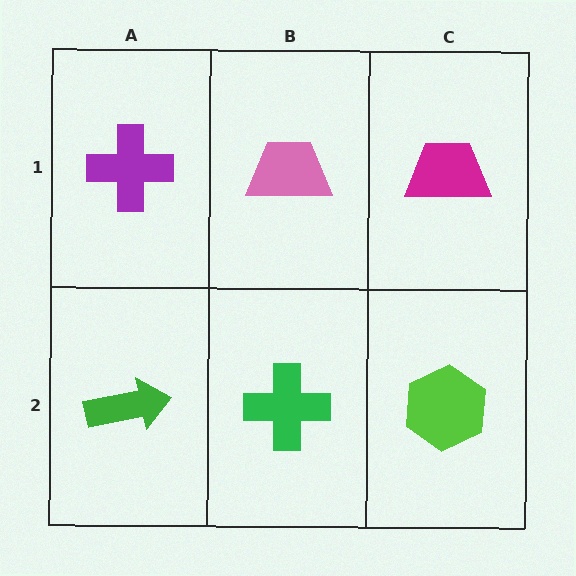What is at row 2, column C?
A lime hexagon.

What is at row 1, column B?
A pink trapezoid.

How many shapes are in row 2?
3 shapes.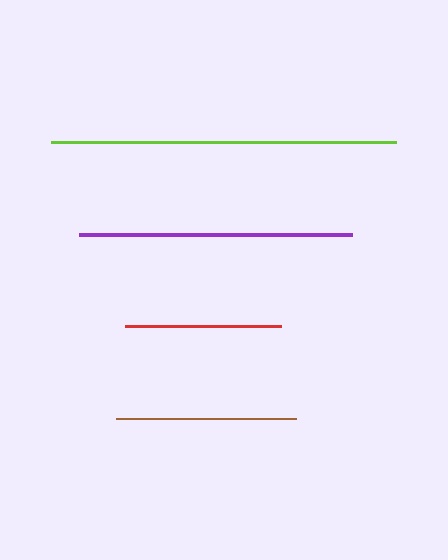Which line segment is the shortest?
The red line is the shortest at approximately 156 pixels.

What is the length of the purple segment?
The purple segment is approximately 273 pixels long.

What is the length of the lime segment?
The lime segment is approximately 345 pixels long.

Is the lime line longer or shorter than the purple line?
The lime line is longer than the purple line.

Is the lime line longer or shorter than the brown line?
The lime line is longer than the brown line.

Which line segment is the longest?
The lime line is the longest at approximately 345 pixels.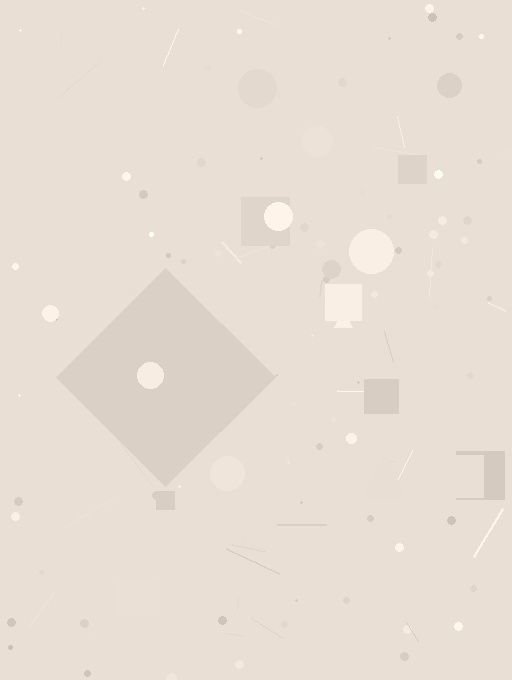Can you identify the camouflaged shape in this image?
The camouflaged shape is a diamond.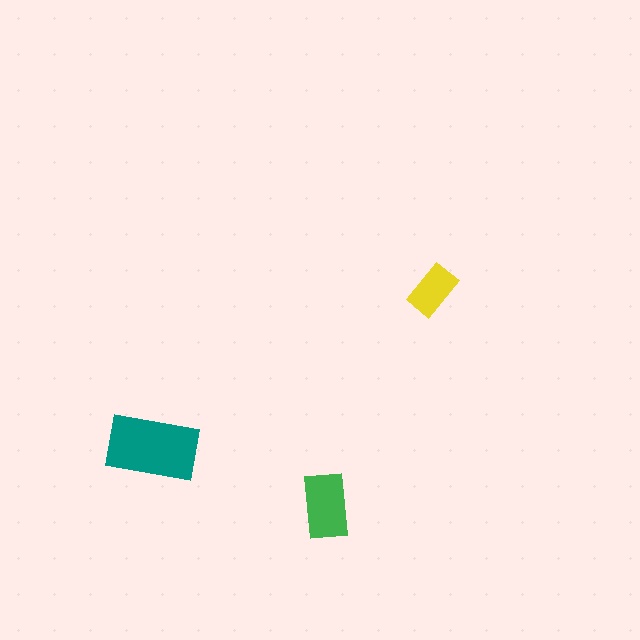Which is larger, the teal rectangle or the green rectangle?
The teal one.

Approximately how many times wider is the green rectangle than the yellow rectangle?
About 1.5 times wider.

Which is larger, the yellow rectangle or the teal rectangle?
The teal one.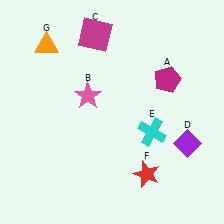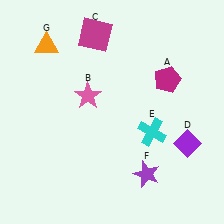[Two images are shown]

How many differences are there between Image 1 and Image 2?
There is 1 difference between the two images.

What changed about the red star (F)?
In Image 1, F is red. In Image 2, it changed to purple.